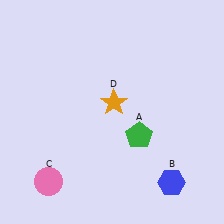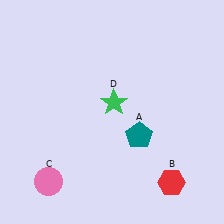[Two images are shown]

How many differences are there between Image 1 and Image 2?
There are 3 differences between the two images.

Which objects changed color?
A changed from green to teal. B changed from blue to red. D changed from orange to green.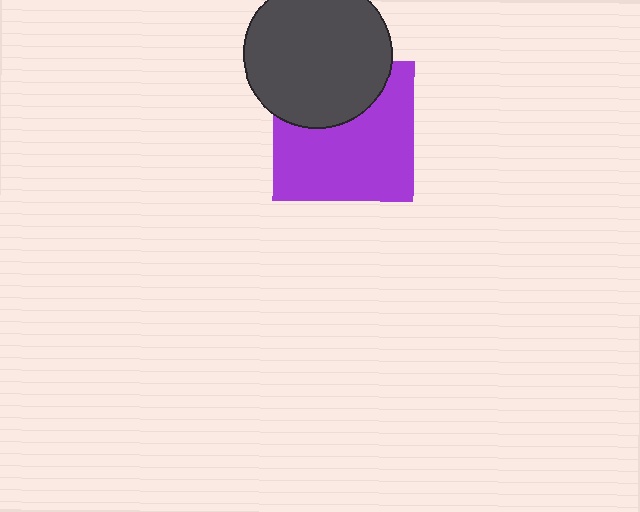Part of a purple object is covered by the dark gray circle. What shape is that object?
It is a square.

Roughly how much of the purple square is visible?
Most of it is visible (roughly 66%).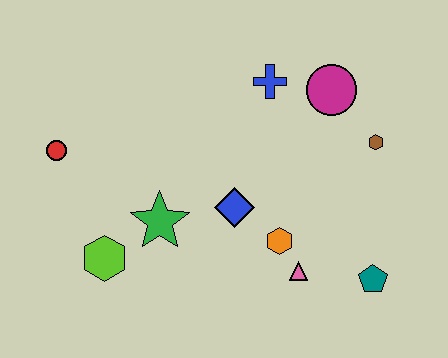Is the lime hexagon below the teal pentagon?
No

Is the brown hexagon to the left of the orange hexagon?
No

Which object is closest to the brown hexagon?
The magenta circle is closest to the brown hexagon.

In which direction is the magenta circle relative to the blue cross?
The magenta circle is to the right of the blue cross.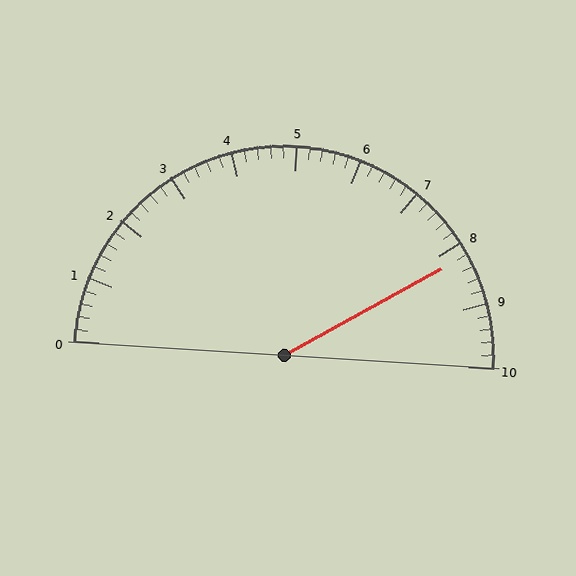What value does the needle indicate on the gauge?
The needle indicates approximately 8.2.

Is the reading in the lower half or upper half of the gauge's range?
The reading is in the upper half of the range (0 to 10).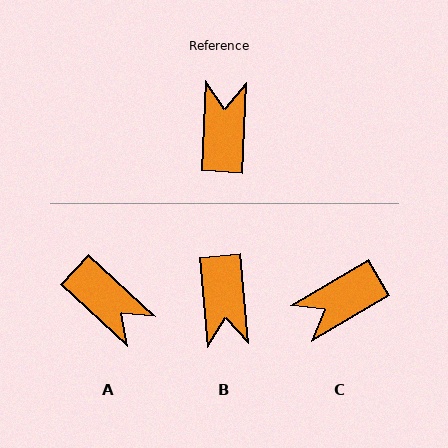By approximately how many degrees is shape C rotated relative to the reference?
Approximately 123 degrees counter-clockwise.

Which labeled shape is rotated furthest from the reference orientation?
B, about 172 degrees away.